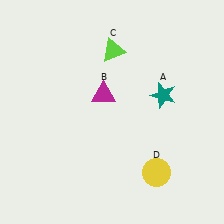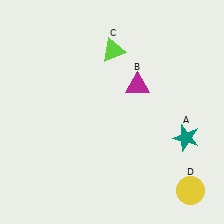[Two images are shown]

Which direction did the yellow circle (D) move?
The yellow circle (D) moved right.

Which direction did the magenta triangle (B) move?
The magenta triangle (B) moved right.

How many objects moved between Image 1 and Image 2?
3 objects moved between the two images.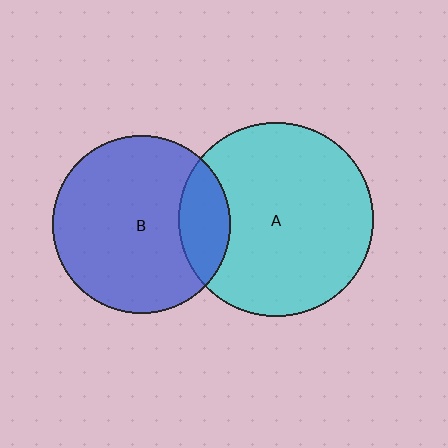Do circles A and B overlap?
Yes.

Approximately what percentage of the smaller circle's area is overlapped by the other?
Approximately 20%.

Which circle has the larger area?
Circle A (cyan).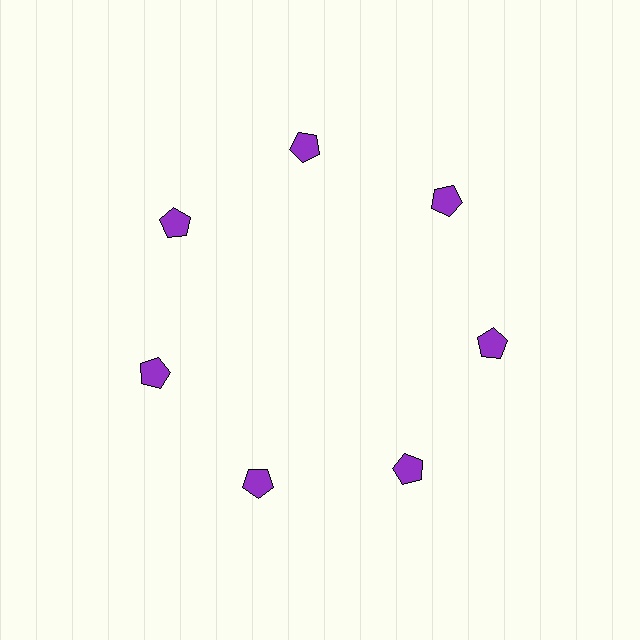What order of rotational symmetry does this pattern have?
This pattern has 7-fold rotational symmetry.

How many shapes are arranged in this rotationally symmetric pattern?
There are 7 shapes, arranged in 7 groups of 1.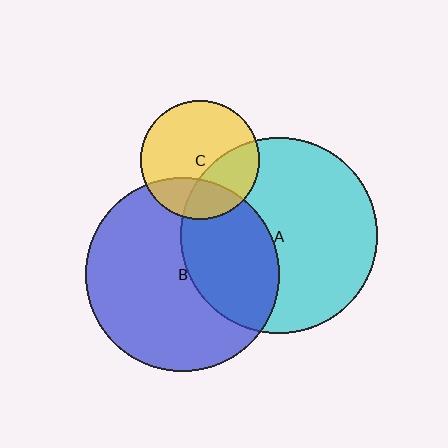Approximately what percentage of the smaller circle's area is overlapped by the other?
Approximately 25%.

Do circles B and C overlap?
Yes.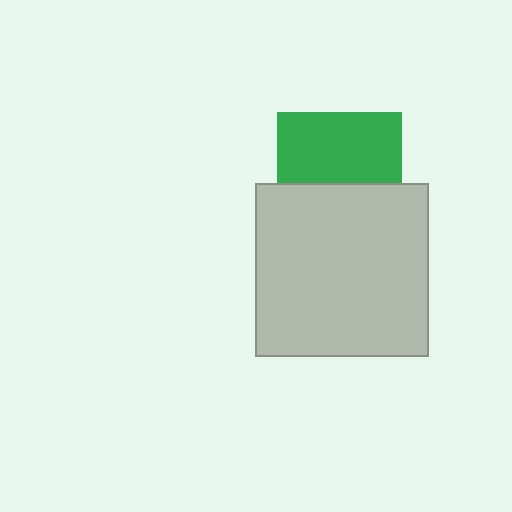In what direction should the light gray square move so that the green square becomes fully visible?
The light gray square should move down. That is the shortest direction to clear the overlap and leave the green square fully visible.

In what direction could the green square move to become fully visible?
The green square could move up. That would shift it out from behind the light gray square entirely.